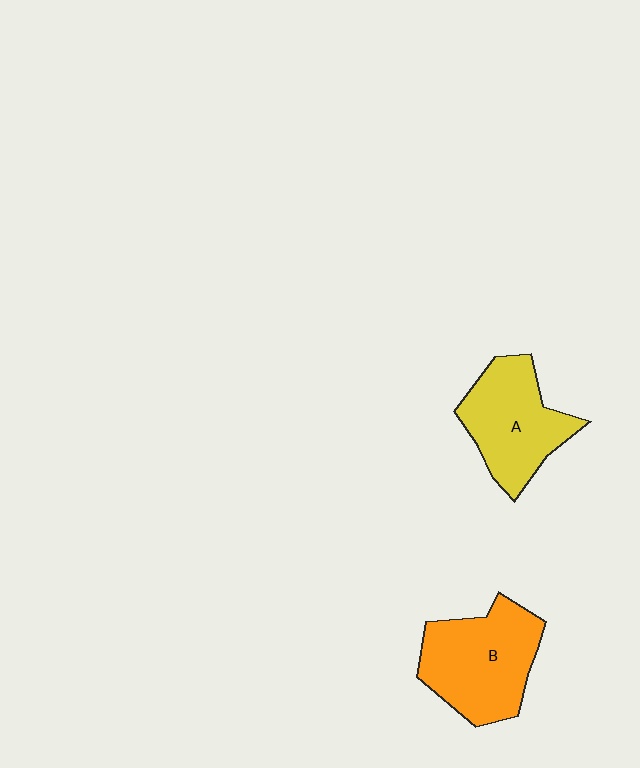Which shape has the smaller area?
Shape A (yellow).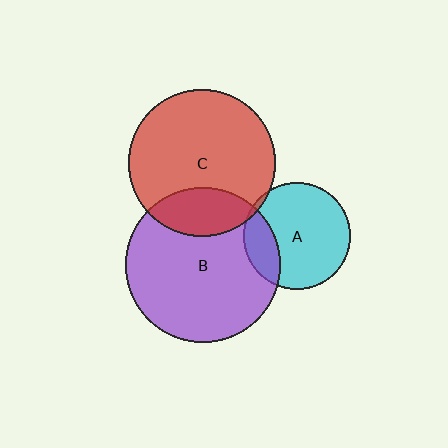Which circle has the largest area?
Circle B (purple).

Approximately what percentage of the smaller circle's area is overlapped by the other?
Approximately 20%.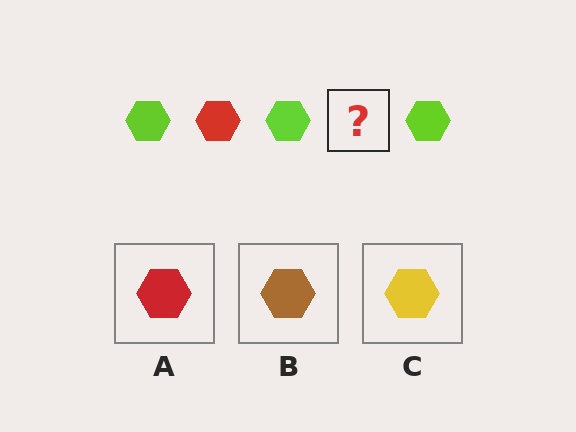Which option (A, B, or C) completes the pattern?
A.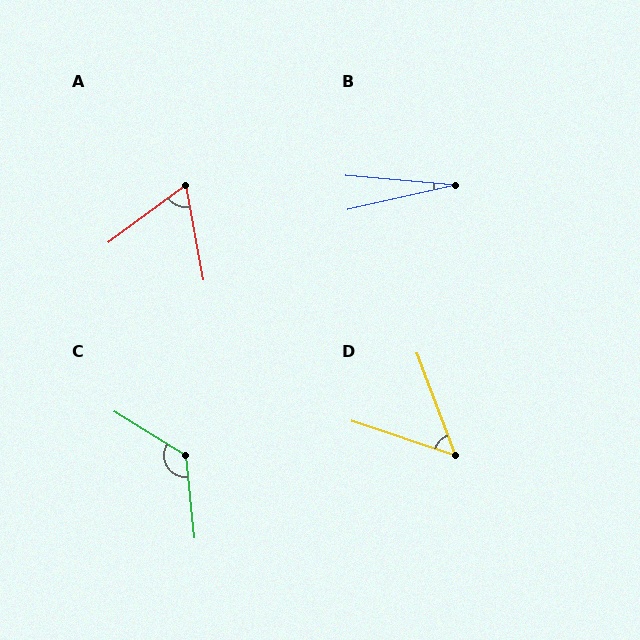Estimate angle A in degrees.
Approximately 64 degrees.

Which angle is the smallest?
B, at approximately 18 degrees.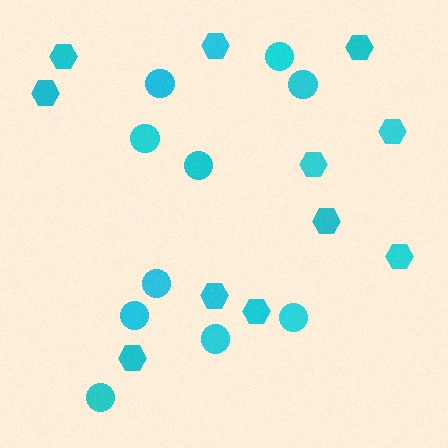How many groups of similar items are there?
There are 2 groups: one group of circles (10) and one group of hexagons (11).